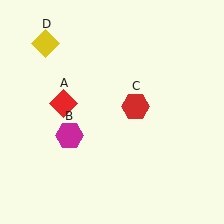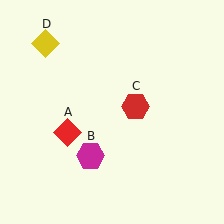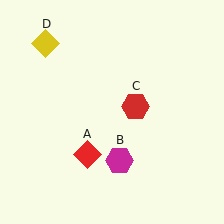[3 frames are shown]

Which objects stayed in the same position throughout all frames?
Red hexagon (object C) and yellow diamond (object D) remained stationary.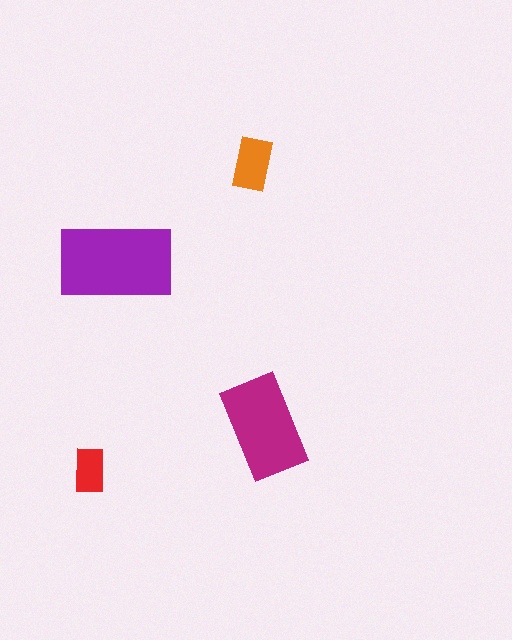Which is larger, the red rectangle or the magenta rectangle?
The magenta one.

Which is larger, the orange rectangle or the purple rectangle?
The purple one.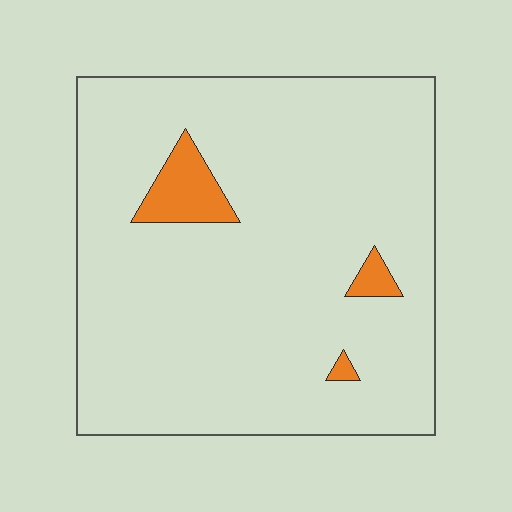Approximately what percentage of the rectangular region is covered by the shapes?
Approximately 5%.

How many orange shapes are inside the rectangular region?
3.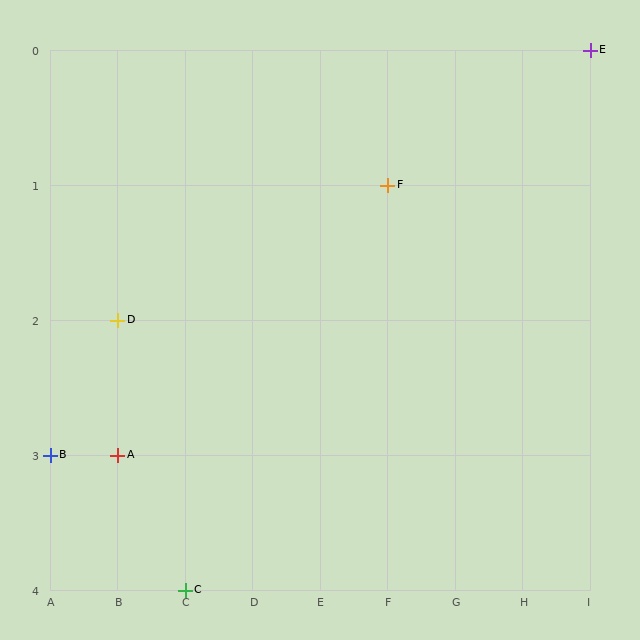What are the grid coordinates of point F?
Point F is at grid coordinates (F, 1).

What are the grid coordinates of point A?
Point A is at grid coordinates (B, 3).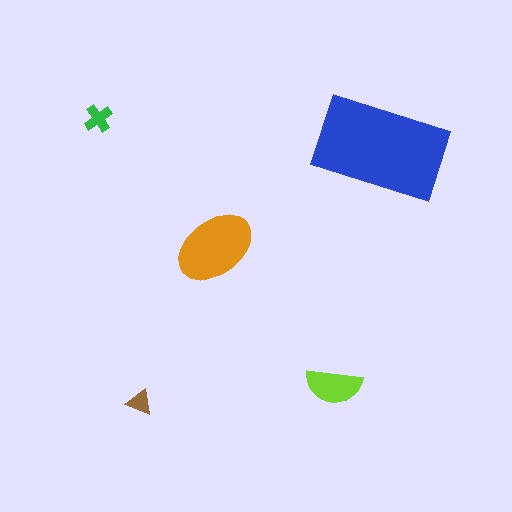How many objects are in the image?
There are 5 objects in the image.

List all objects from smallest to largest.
The brown triangle, the green cross, the lime semicircle, the orange ellipse, the blue rectangle.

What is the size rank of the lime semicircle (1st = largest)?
3rd.